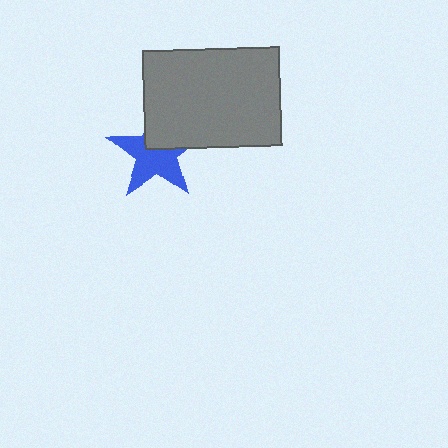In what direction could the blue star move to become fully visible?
The blue star could move toward the lower-left. That would shift it out from behind the gray rectangle entirely.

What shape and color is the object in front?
The object in front is a gray rectangle.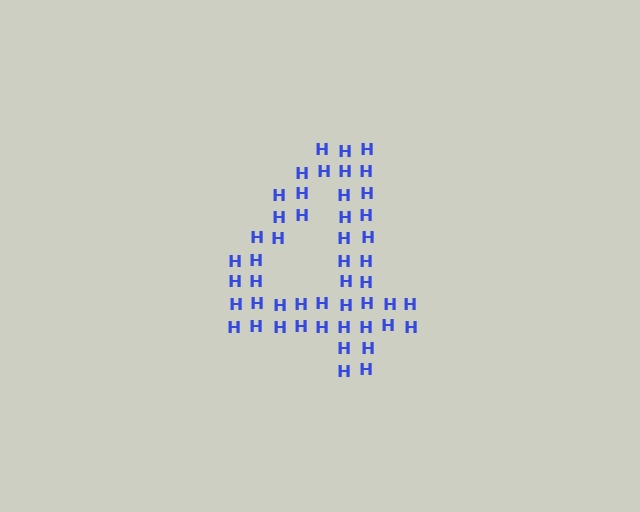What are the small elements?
The small elements are letter H's.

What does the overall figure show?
The overall figure shows the digit 4.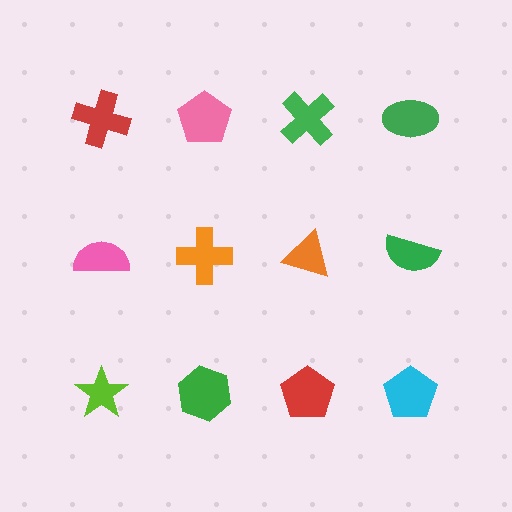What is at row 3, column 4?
A cyan pentagon.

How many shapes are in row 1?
4 shapes.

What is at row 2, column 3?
An orange triangle.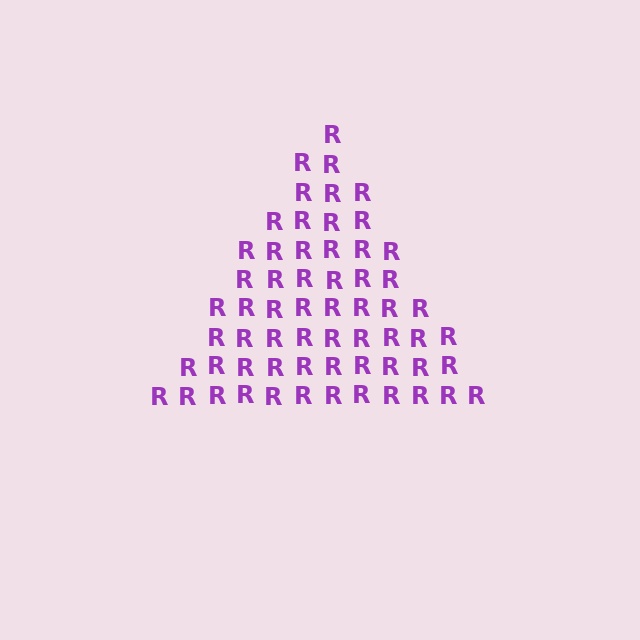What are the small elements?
The small elements are letter R's.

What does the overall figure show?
The overall figure shows a triangle.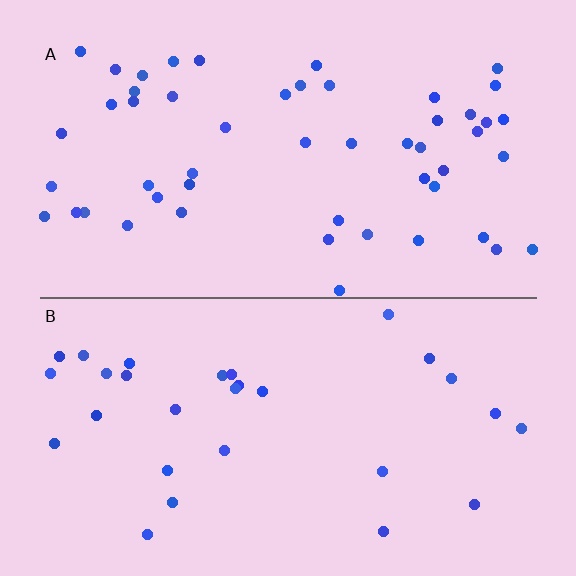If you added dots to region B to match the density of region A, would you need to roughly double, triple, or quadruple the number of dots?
Approximately double.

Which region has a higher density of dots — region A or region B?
A (the top).